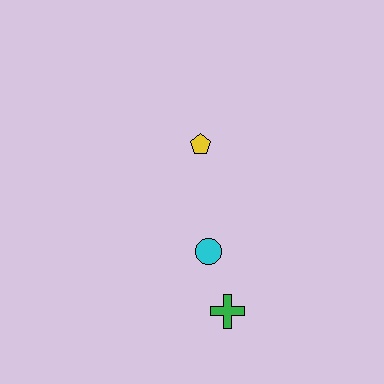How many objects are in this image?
There are 3 objects.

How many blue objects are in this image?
There are no blue objects.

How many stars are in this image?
There are no stars.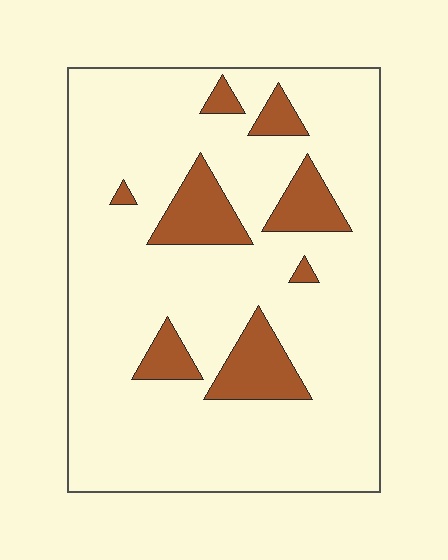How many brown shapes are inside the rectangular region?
8.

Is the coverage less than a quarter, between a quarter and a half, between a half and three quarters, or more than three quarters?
Less than a quarter.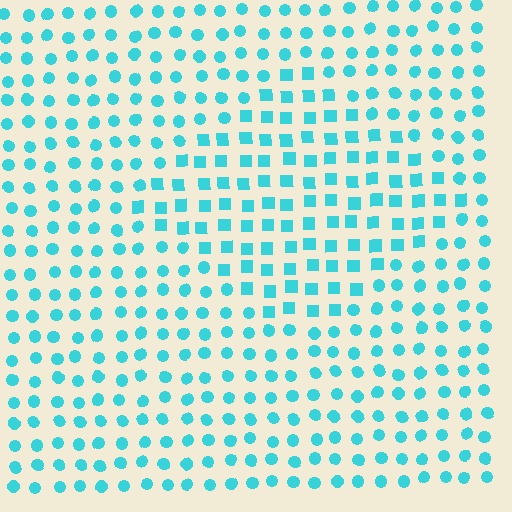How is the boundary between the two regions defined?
The boundary is defined by a change in element shape: squares inside vs. circles outside. All elements share the same color and spacing.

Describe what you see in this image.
The image is filled with small cyan elements arranged in a uniform grid. A diamond-shaped region contains squares, while the surrounding area contains circles. The boundary is defined purely by the change in element shape.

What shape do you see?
I see a diamond.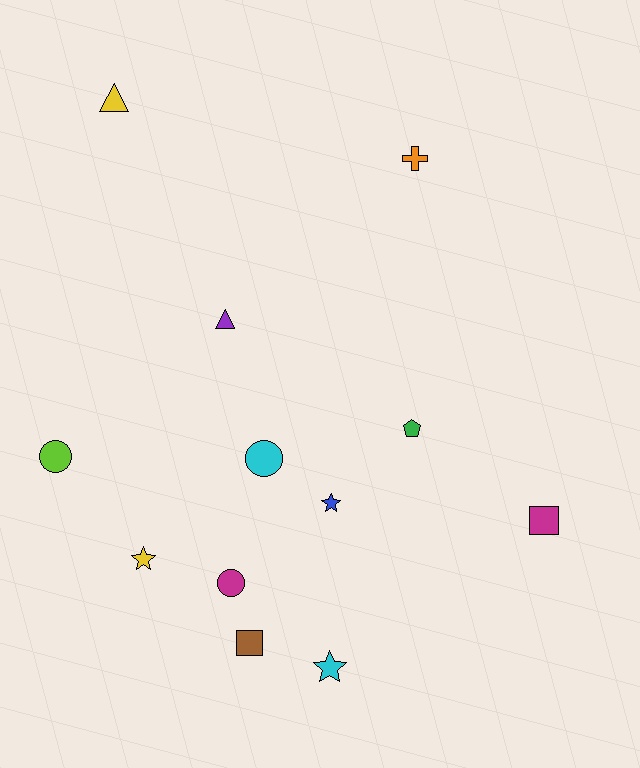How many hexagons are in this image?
There are no hexagons.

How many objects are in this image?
There are 12 objects.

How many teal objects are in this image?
There are no teal objects.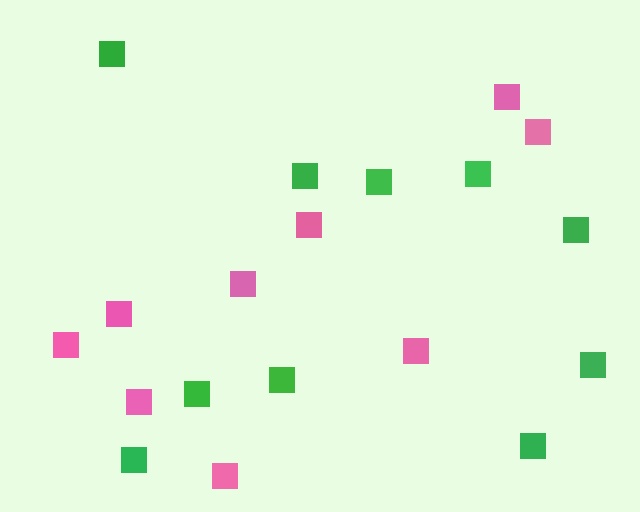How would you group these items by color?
There are 2 groups: one group of pink squares (9) and one group of green squares (10).